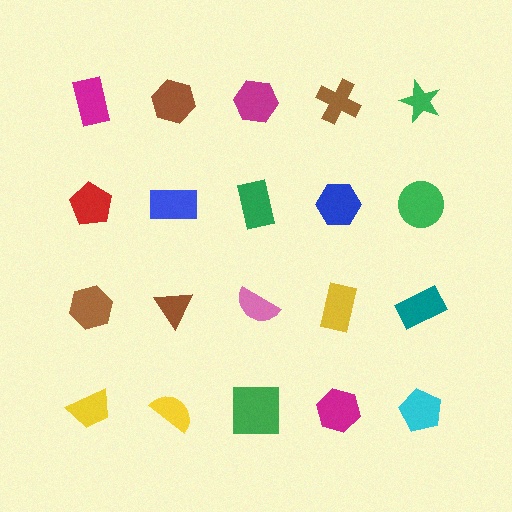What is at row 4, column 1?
A yellow trapezoid.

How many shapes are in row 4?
5 shapes.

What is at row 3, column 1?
A brown hexagon.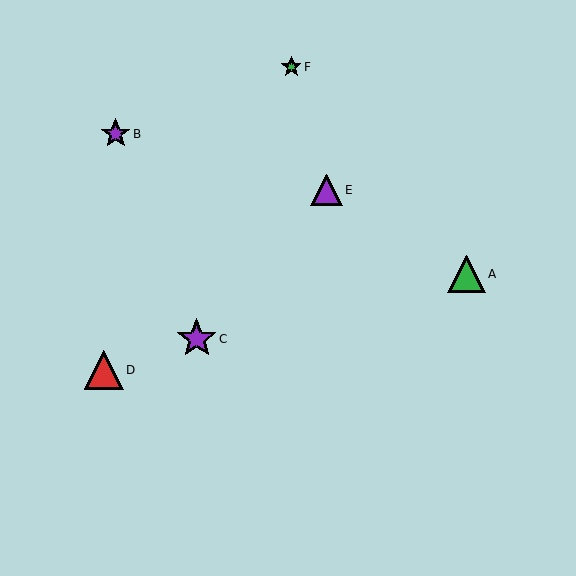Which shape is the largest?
The purple star (labeled C) is the largest.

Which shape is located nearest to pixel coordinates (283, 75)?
The green star (labeled F) at (291, 67) is nearest to that location.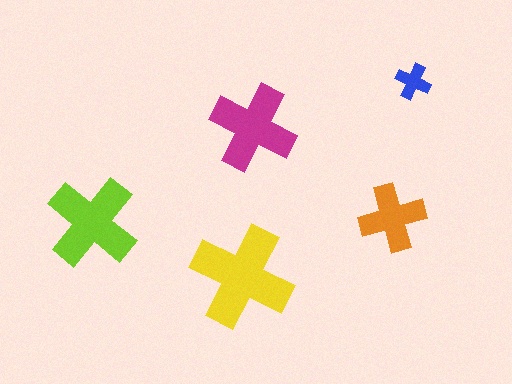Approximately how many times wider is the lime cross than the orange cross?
About 1.5 times wider.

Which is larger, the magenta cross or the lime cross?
The lime one.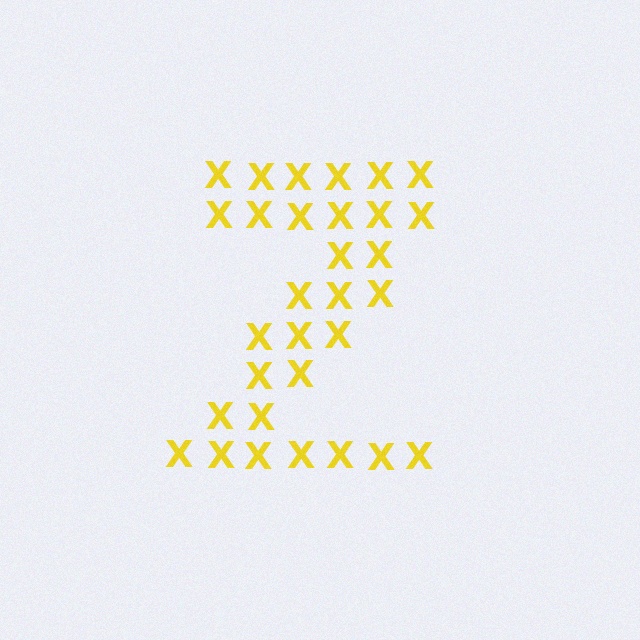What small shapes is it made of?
It is made of small letter X's.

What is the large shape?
The large shape is the letter Z.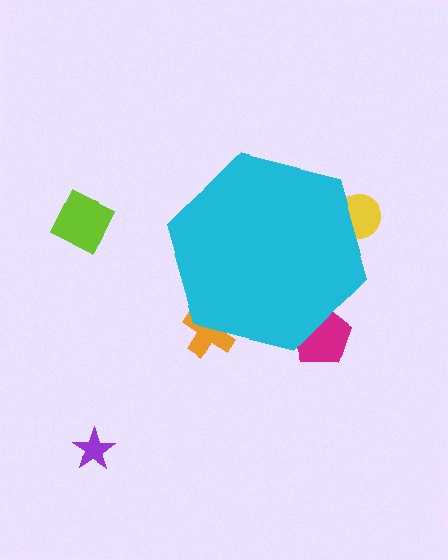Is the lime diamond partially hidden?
No, the lime diamond is fully visible.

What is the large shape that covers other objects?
A cyan hexagon.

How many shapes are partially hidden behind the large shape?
3 shapes are partially hidden.